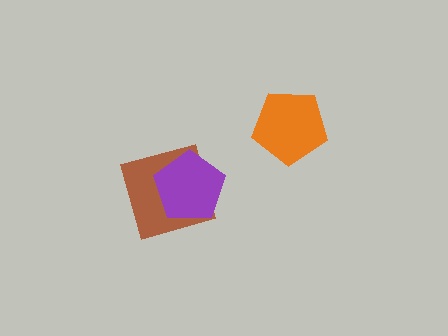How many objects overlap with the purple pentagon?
1 object overlaps with the purple pentagon.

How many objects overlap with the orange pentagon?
0 objects overlap with the orange pentagon.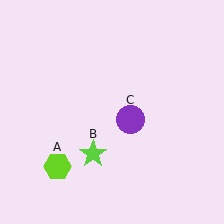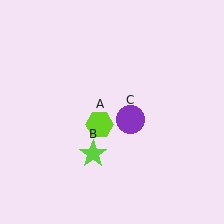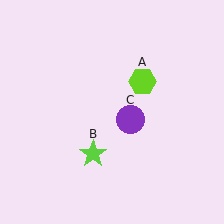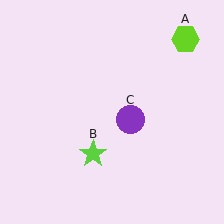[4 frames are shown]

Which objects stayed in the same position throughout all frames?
Lime star (object B) and purple circle (object C) remained stationary.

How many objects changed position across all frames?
1 object changed position: lime hexagon (object A).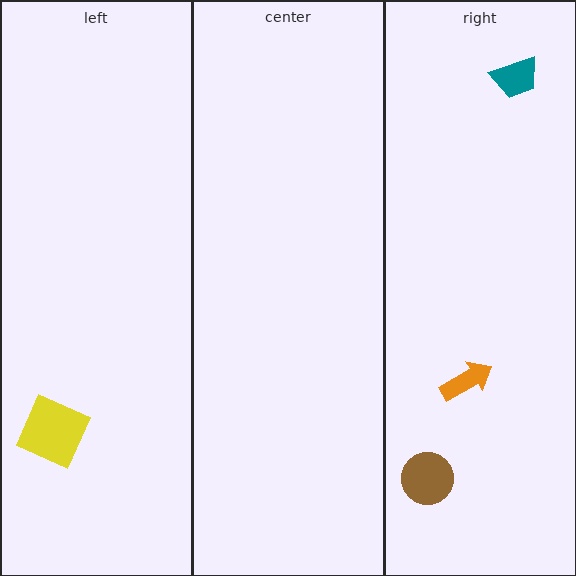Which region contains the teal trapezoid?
The right region.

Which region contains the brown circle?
The right region.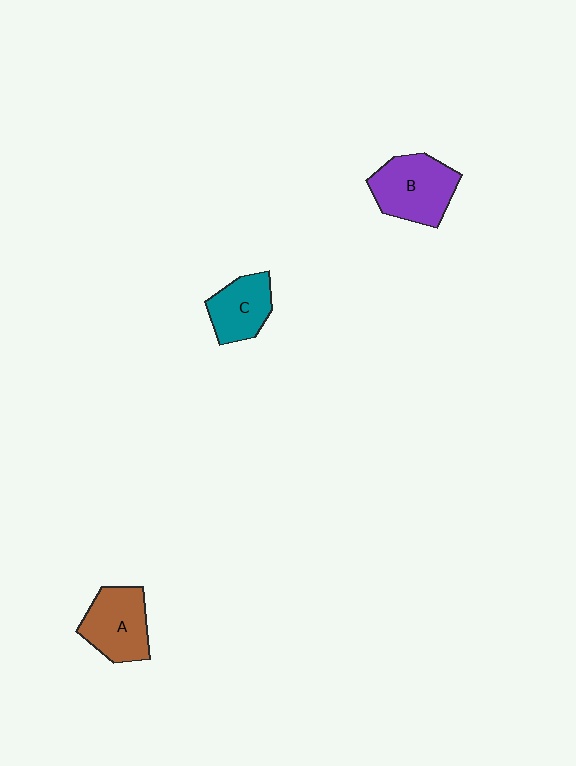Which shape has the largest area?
Shape B (purple).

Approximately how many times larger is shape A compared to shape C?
Approximately 1.3 times.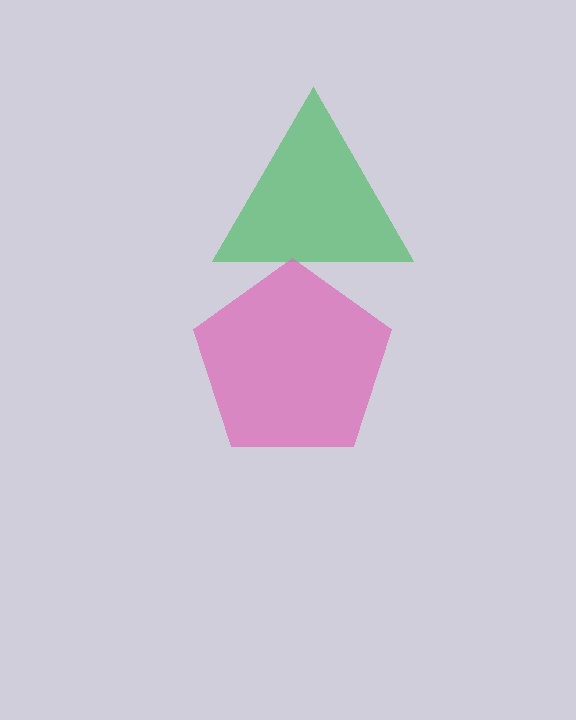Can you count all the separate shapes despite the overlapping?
Yes, there are 2 separate shapes.